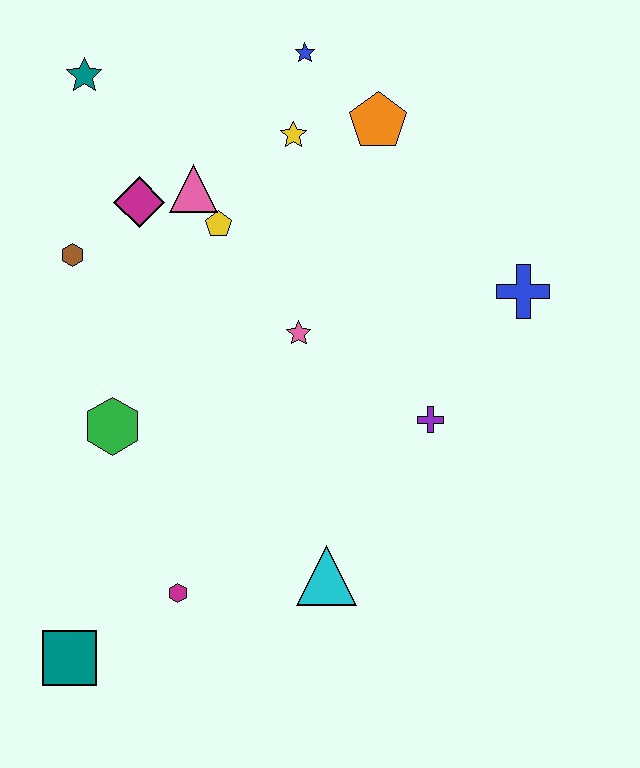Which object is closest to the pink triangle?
The yellow pentagon is closest to the pink triangle.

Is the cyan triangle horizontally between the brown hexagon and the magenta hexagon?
No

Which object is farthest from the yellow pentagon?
The teal square is farthest from the yellow pentagon.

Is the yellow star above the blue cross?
Yes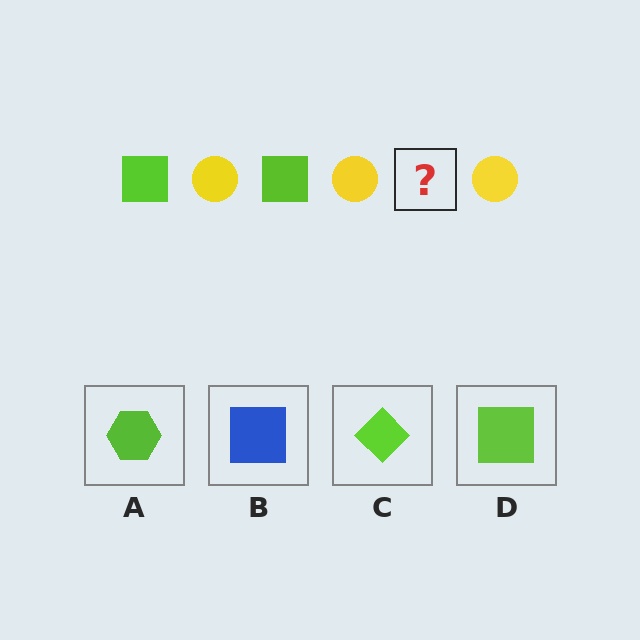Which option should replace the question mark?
Option D.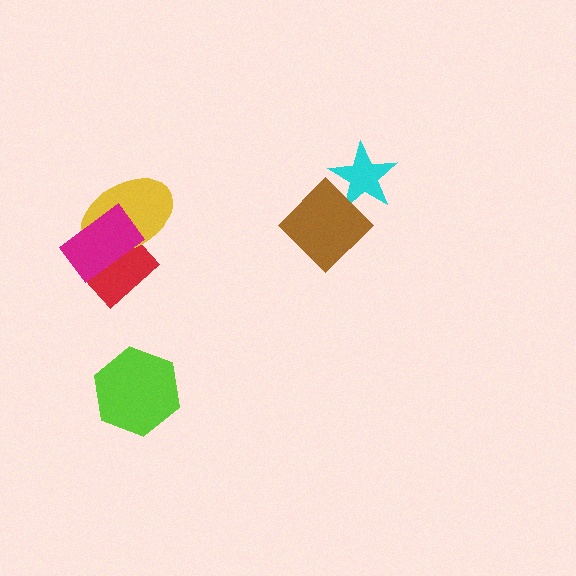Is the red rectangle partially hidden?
Yes, it is partially covered by another shape.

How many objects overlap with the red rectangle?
2 objects overlap with the red rectangle.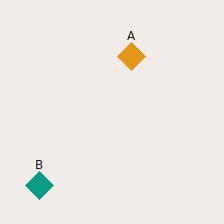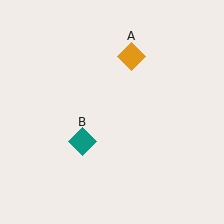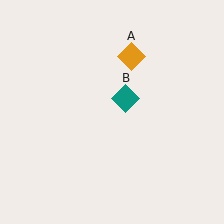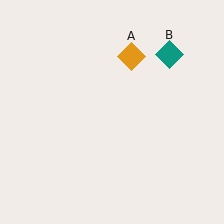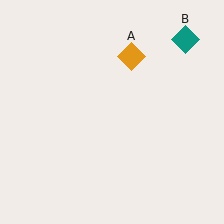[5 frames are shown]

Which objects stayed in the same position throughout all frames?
Orange diamond (object A) remained stationary.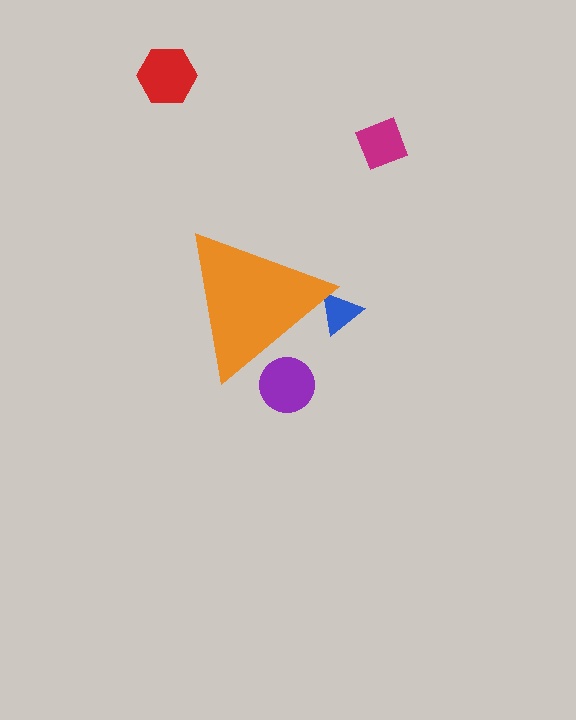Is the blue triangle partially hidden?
Yes, the blue triangle is partially hidden behind the orange triangle.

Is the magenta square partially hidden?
No, the magenta square is fully visible.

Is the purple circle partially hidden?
Yes, the purple circle is partially hidden behind the orange triangle.